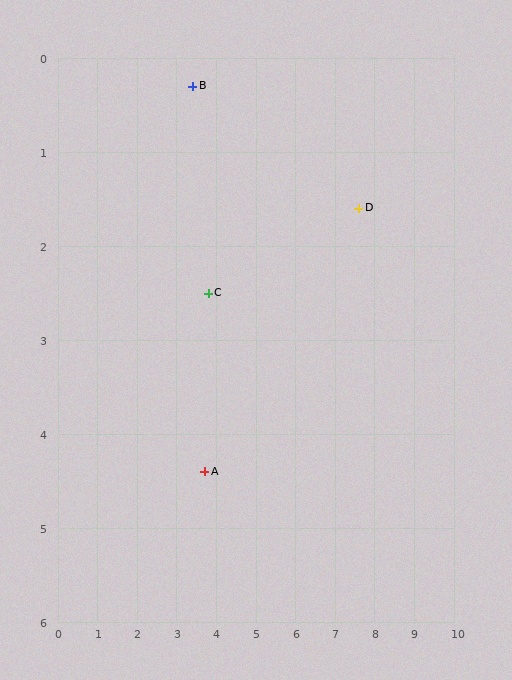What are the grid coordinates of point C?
Point C is at approximately (3.8, 2.5).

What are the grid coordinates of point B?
Point B is at approximately (3.4, 0.3).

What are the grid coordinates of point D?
Point D is at approximately (7.6, 1.6).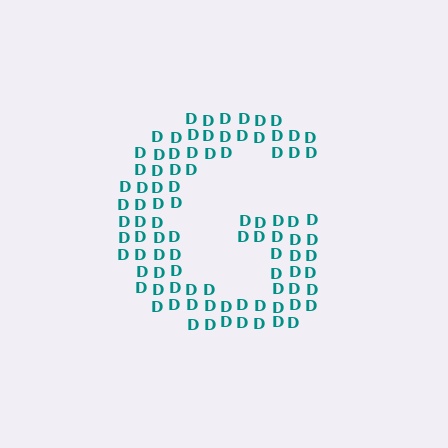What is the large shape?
The large shape is the letter G.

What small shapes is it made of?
It is made of small letter D's.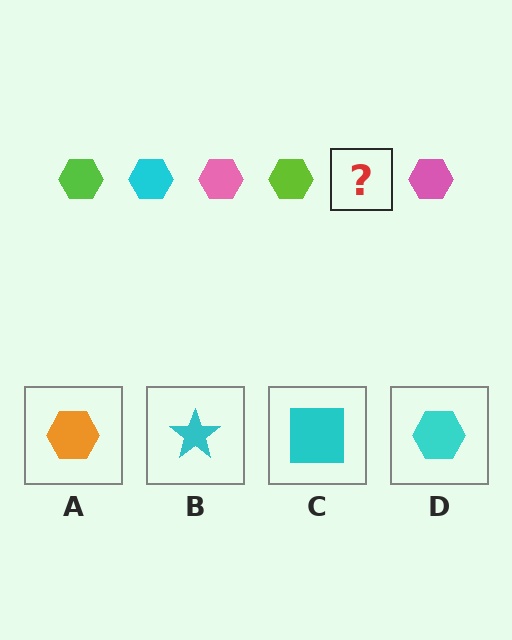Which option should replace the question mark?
Option D.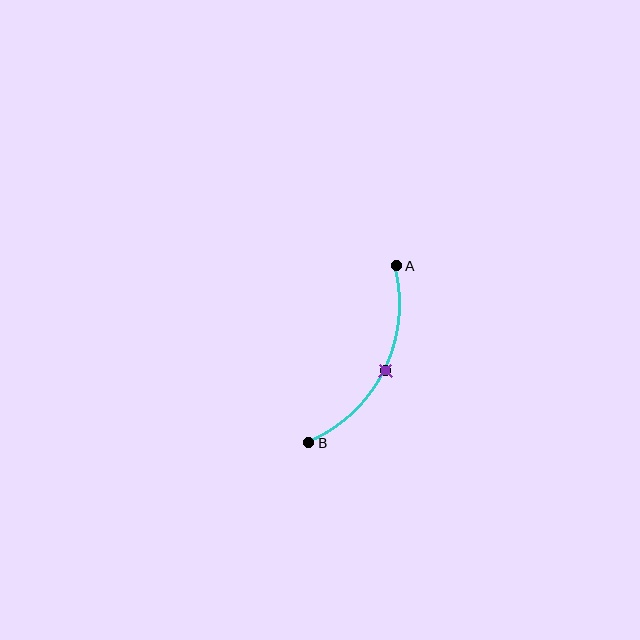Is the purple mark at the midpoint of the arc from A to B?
Yes. The purple mark lies on the arc at equal arc-length from both A and B — it is the arc midpoint.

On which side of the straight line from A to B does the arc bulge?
The arc bulges to the right of the straight line connecting A and B.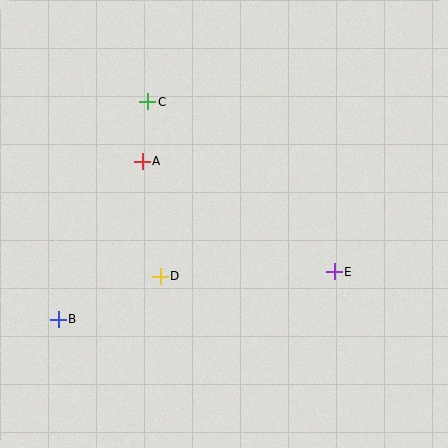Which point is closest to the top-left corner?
Point C is closest to the top-left corner.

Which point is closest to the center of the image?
Point D at (160, 276) is closest to the center.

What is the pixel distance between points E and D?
The distance between E and D is 174 pixels.